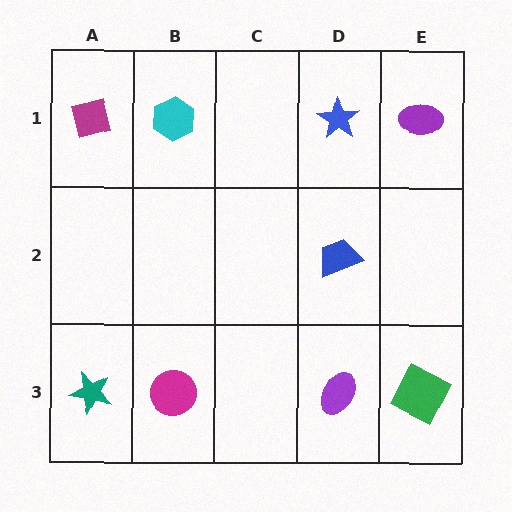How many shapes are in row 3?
4 shapes.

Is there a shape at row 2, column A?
No, that cell is empty.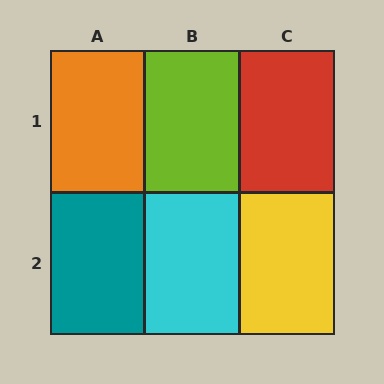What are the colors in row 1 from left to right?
Orange, lime, red.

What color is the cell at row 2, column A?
Teal.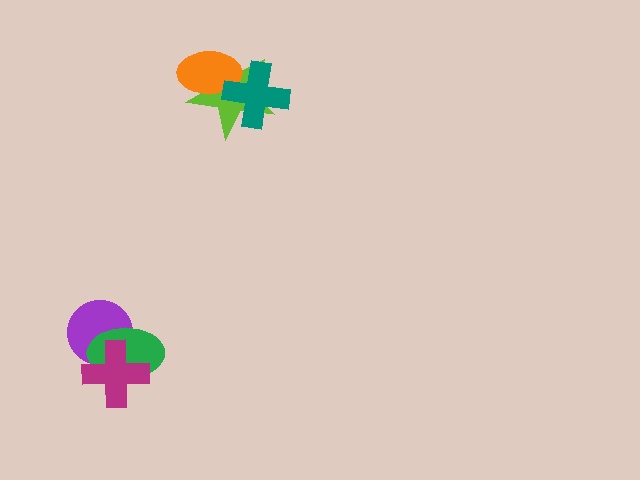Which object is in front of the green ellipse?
The magenta cross is in front of the green ellipse.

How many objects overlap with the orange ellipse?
2 objects overlap with the orange ellipse.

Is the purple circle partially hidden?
Yes, it is partially covered by another shape.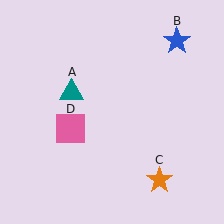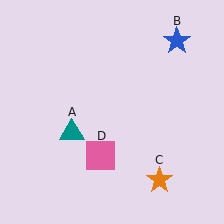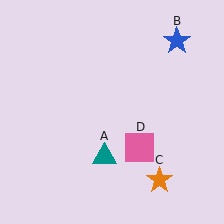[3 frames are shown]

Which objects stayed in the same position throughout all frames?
Blue star (object B) and orange star (object C) remained stationary.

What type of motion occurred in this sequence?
The teal triangle (object A), pink square (object D) rotated counterclockwise around the center of the scene.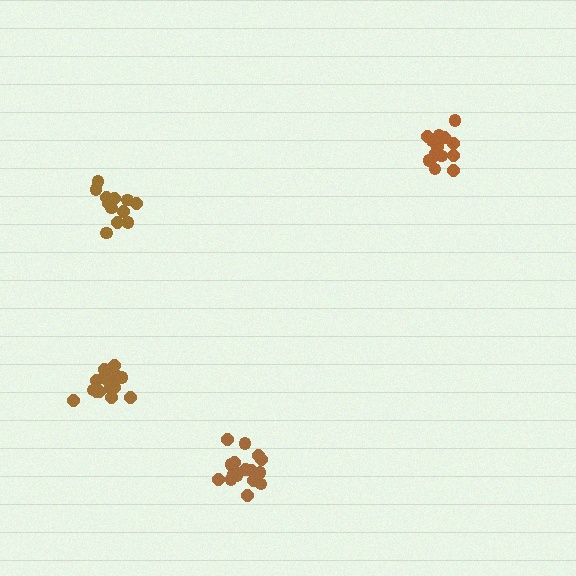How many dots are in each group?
Group 1: 12 dots, Group 2: 17 dots, Group 3: 17 dots, Group 4: 16 dots (62 total).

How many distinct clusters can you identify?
There are 4 distinct clusters.